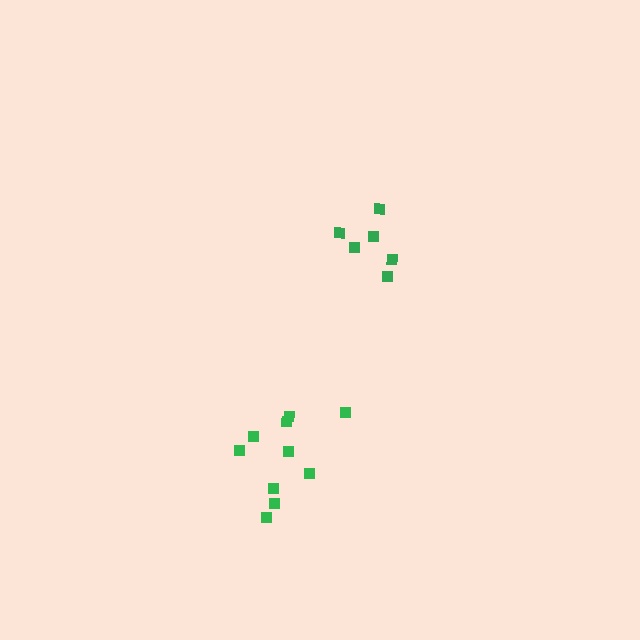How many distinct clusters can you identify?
There are 2 distinct clusters.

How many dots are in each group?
Group 1: 6 dots, Group 2: 10 dots (16 total).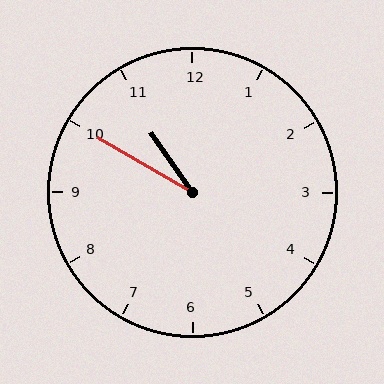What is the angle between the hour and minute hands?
Approximately 25 degrees.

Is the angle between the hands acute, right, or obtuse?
It is acute.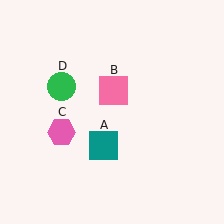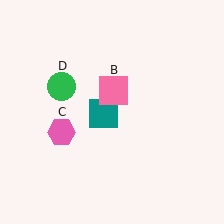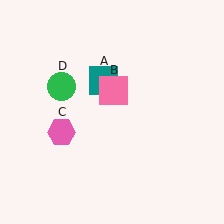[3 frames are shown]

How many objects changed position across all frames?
1 object changed position: teal square (object A).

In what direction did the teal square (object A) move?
The teal square (object A) moved up.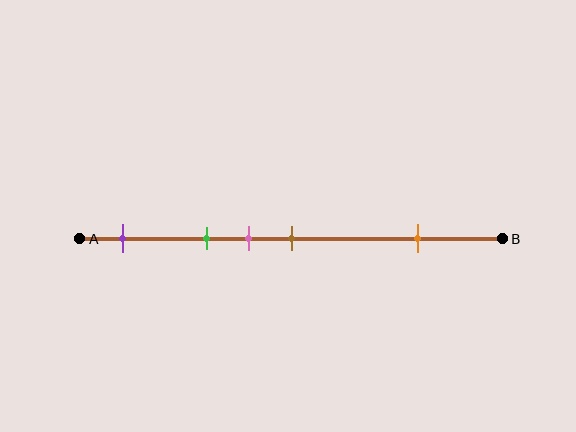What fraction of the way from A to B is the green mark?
The green mark is approximately 30% (0.3) of the way from A to B.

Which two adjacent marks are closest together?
The pink and brown marks are the closest adjacent pair.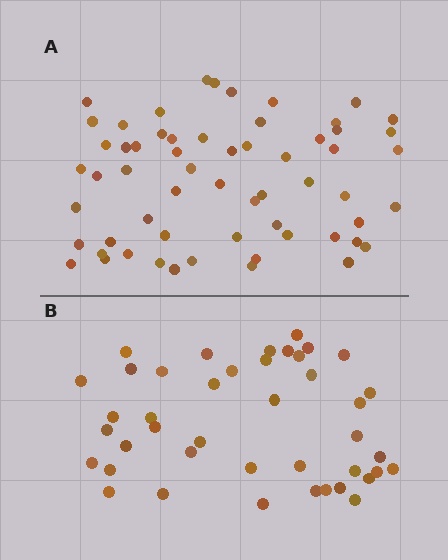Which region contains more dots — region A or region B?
Region A (the top region) has more dots.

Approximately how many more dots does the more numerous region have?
Region A has approximately 20 more dots than region B.